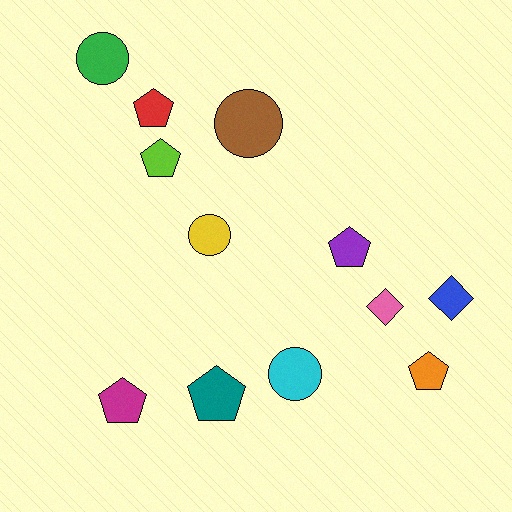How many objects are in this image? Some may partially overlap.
There are 12 objects.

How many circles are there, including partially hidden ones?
There are 4 circles.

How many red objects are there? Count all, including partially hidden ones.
There is 1 red object.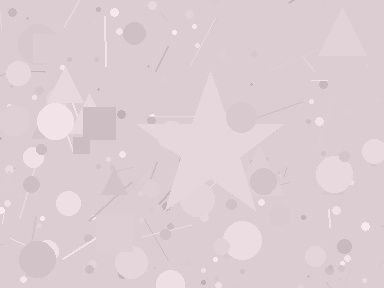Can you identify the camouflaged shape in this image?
The camouflaged shape is a star.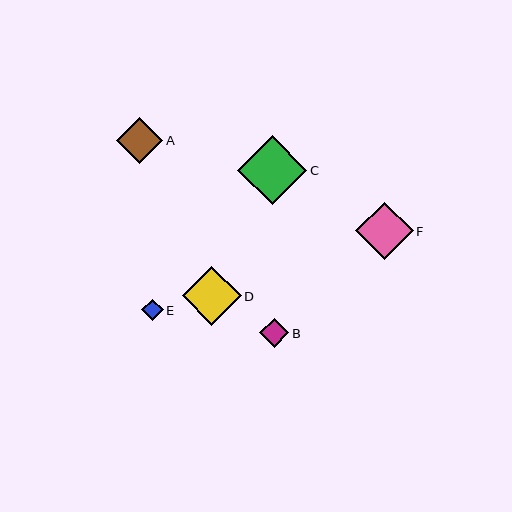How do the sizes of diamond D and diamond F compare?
Diamond D and diamond F are approximately the same size.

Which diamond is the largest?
Diamond C is the largest with a size of approximately 69 pixels.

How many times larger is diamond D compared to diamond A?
Diamond D is approximately 1.3 times the size of diamond A.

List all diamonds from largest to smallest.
From largest to smallest: C, D, F, A, B, E.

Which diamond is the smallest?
Diamond E is the smallest with a size of approximately 21 pixels.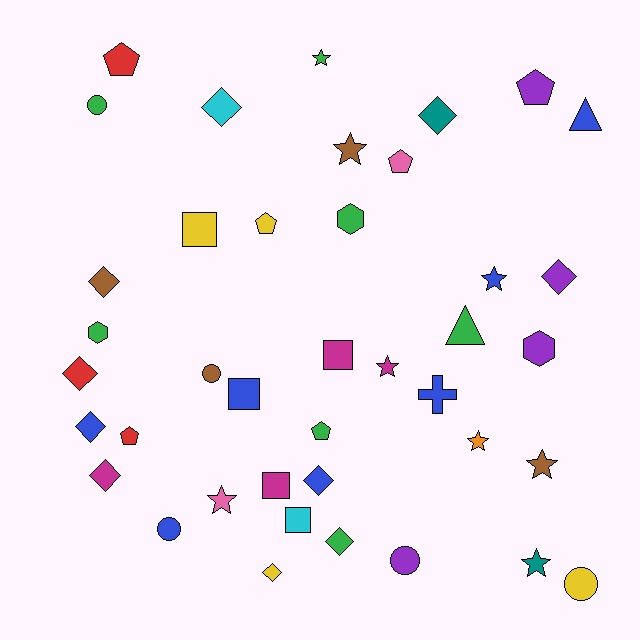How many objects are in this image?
There are 40 objects.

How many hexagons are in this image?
There are 3 hexagons.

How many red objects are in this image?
There are 3 red objects.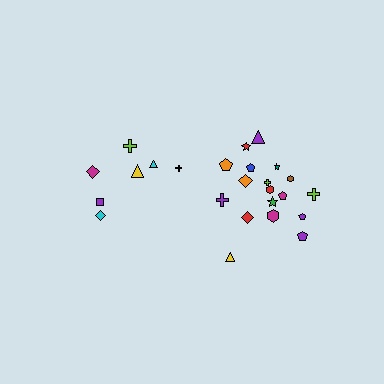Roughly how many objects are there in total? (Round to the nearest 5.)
Roughly 25 objects in total.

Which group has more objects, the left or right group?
The right group.